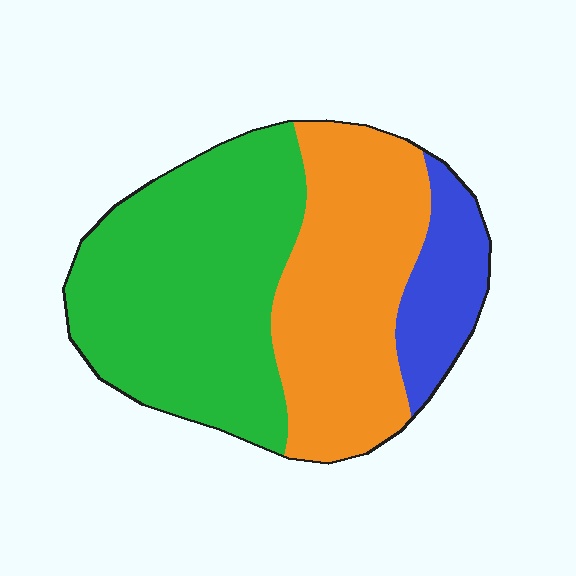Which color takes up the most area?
Green, at roughly 50%.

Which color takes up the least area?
Blue, at roughly 15%.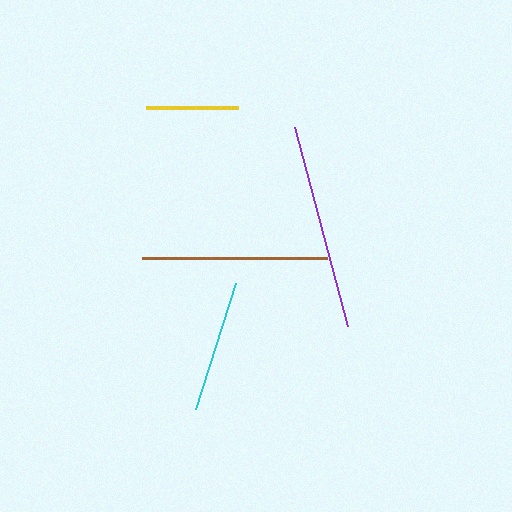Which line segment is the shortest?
The yellow line is the shortest at approximately 92 pixels.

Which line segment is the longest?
The purple line is the longest at approximately 206 pixels.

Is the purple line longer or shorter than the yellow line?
The purple line is longer than the yellow line.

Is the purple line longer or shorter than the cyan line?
The purple line is longer than the cyan line.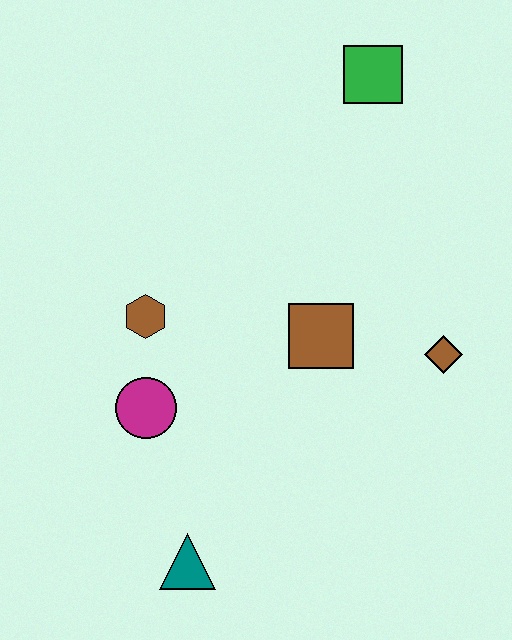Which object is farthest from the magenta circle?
The green square is farthest from the magenta circle.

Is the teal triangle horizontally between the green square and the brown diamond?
No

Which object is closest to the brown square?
The brown diamond is closest to the brown square.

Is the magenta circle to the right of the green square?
No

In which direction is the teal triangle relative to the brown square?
The teal triangle is below the brown square.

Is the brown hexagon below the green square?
Yes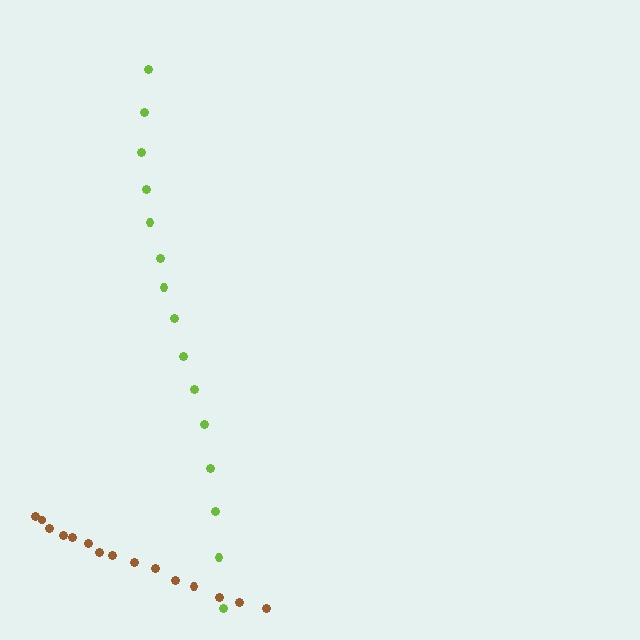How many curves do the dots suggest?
There are 2 distinct paths.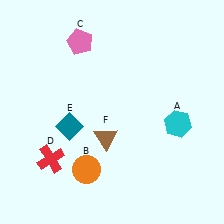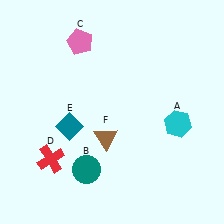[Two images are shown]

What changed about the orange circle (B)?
In Image 1, B is orange. In Image 2, it changed to teal.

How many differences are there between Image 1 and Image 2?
There is 1 difference between the two images.